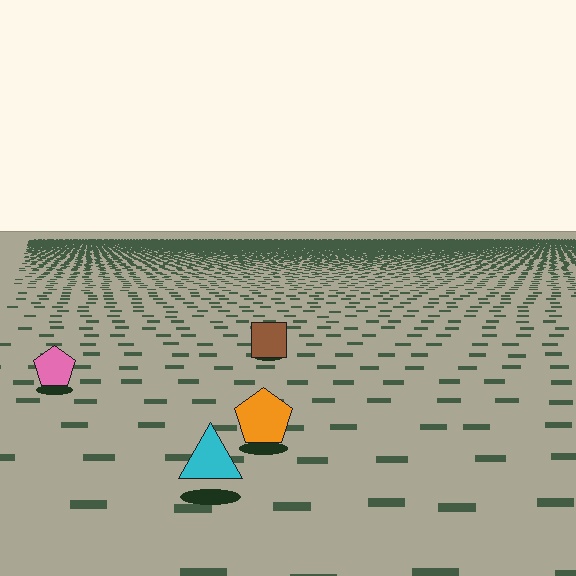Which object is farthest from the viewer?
The brown square is farthest from the viewer. It appears smaller and the ground texture around it is denser.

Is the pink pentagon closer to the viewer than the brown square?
Yes. The pink pentagon is closer — you can tell from the texture gradient: the ground texture is coarser near it.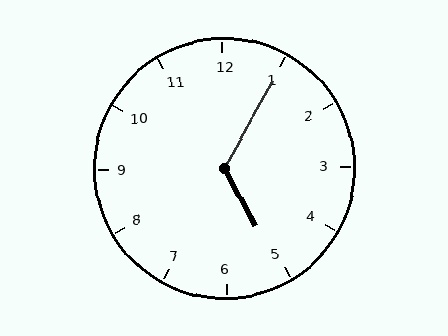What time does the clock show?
5:05.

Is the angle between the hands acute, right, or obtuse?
It is obtuse.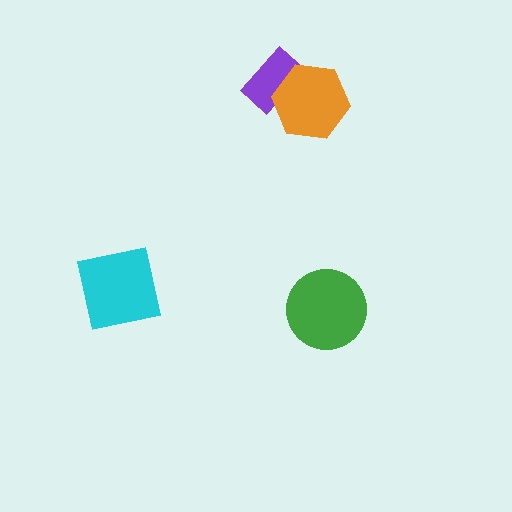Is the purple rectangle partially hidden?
Yes, it is partially covered by another shape.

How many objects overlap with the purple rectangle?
1 object overlaps with the purple rectangle.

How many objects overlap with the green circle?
0 objects overlap with the green circle.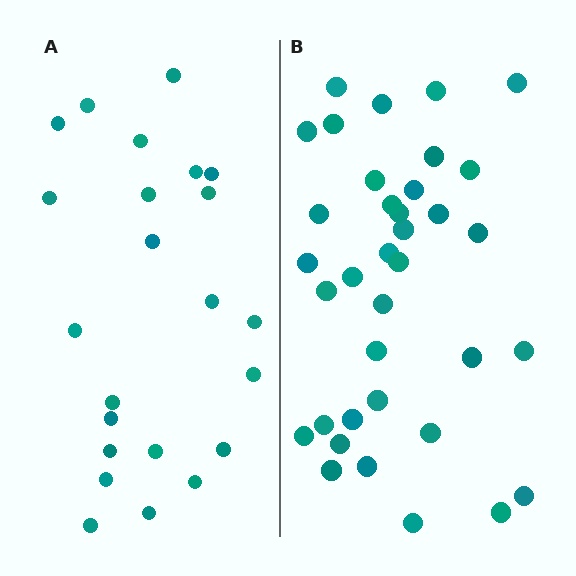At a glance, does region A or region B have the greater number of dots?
Region B (the right region) has more dots.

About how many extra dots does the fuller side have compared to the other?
Region B has approximately 15 more dots than region A.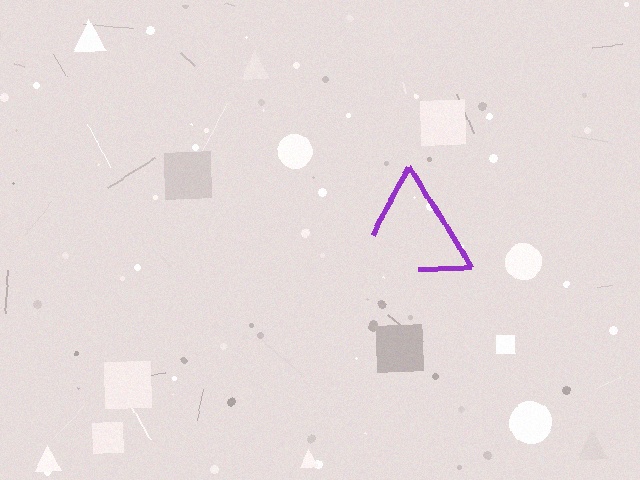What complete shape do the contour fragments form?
The contour fragments form a triangle.